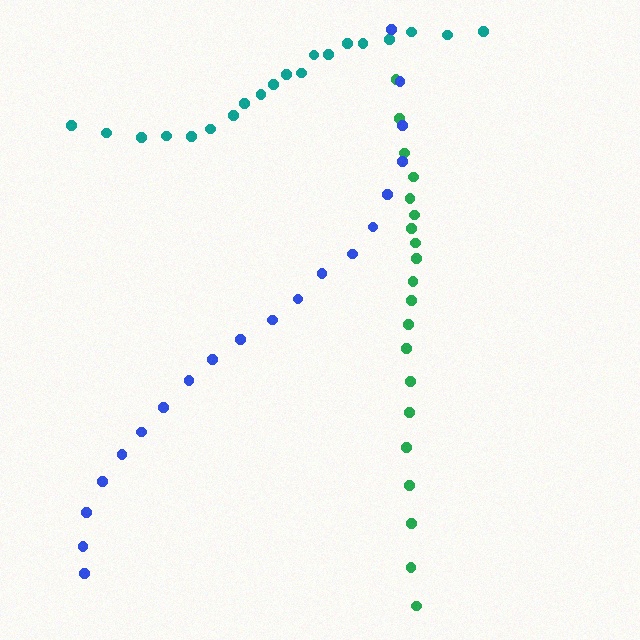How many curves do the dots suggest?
There are 3 distinct paths.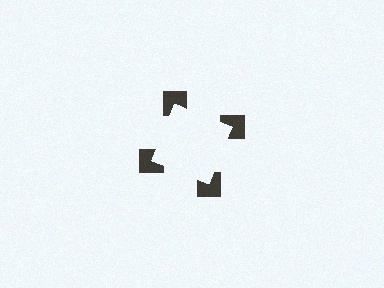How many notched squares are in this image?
There are 4 — one at each vertex of the illusory square.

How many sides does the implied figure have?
4 sides.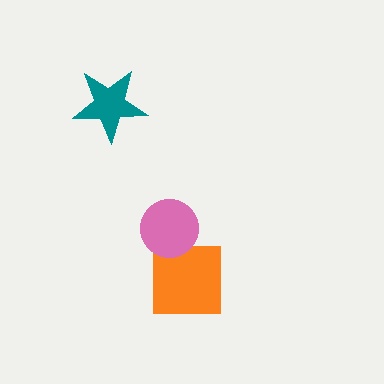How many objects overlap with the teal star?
0 objects overlap with the teal star.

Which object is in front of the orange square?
The pink circle is in front of the orange square.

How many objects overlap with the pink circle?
1 object overlaps with the pink circle.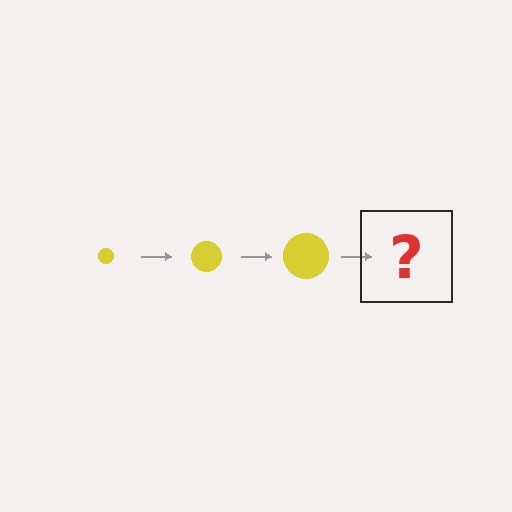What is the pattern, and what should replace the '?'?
The pattern is that the circle gets progressively larger each step. The '?' should be a yellow circle, larger than the previous one.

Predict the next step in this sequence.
The next step is a yellow circle, larger than the previous one.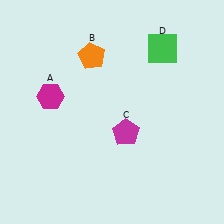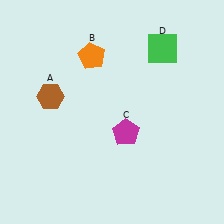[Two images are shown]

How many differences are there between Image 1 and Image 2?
There is 1 difference between the two images.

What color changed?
The hexagon (A) changed from magenta in Image 1 to brown in Image 2.